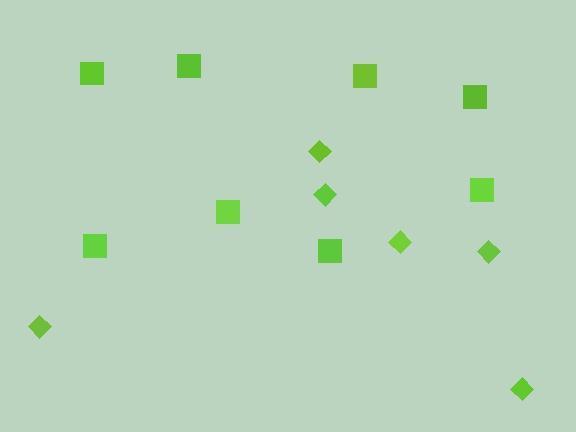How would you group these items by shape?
There are 2 groups: one group of diamonds (6) and one group of squares (8).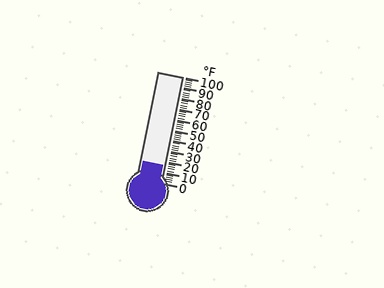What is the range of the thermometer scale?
The thermometer scale ranges from 0°F to 100°F.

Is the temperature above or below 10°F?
The temperature is above 10°F.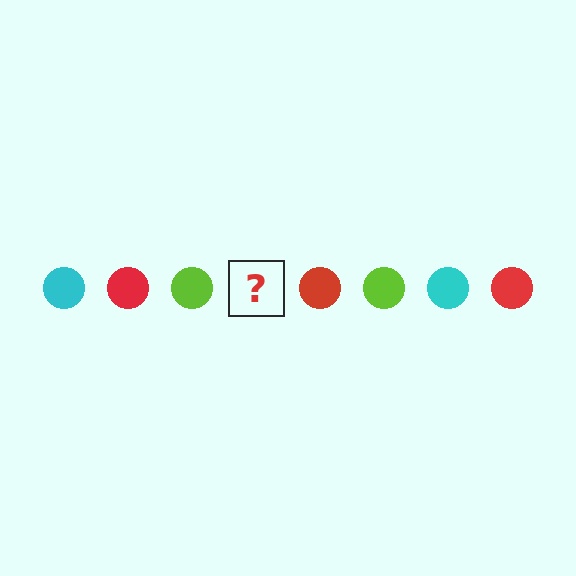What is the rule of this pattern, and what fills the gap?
The rule is that the pattern cycles through cyan, red, lime circles. The gap should be filled with a cyan circle.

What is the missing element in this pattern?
The missing element is a cyan circle.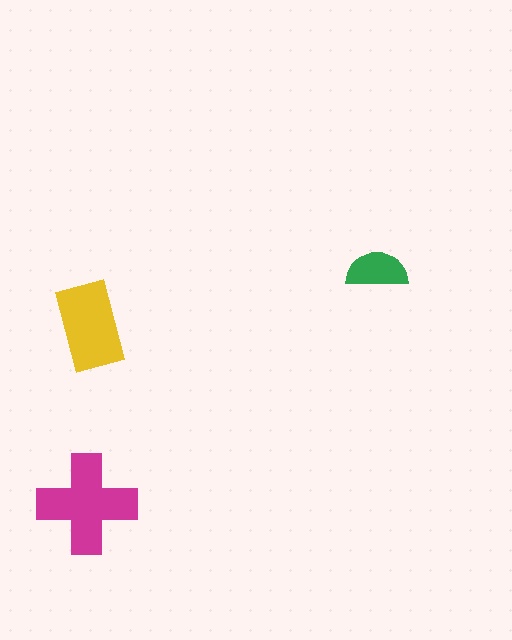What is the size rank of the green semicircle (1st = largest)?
3rd.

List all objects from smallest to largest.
The green semicircle, the yellow rectangle, the magenta cross.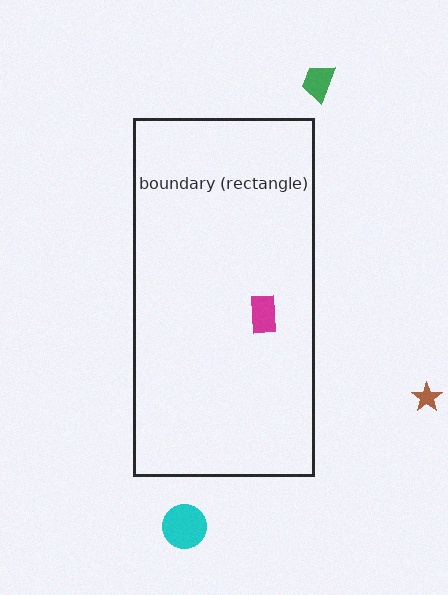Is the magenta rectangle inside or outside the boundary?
Inside.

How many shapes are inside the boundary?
1 inside, 3 outside.